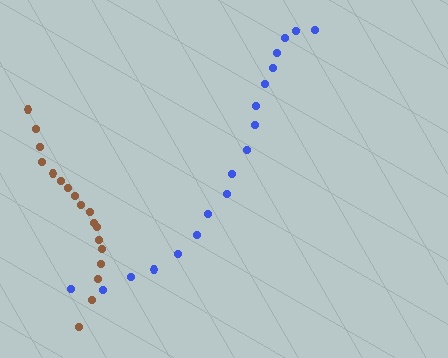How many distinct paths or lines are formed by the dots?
There are 2 distinct paths.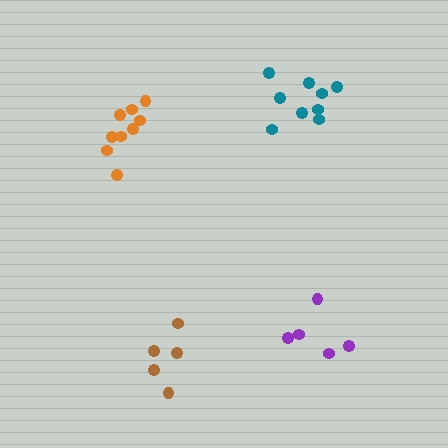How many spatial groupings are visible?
There are 4 spatial groupings.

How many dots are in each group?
Group 1: 9 dots, Group 2: 9 dots, Group 3: 5 dots, Group 4: 5 dots (28 total).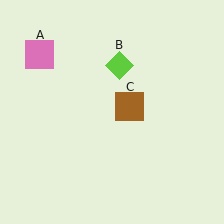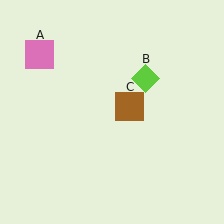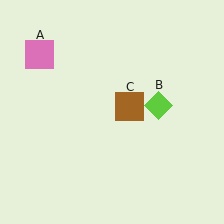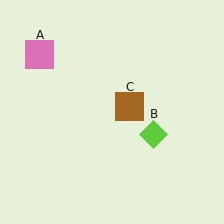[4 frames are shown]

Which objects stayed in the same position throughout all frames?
Pink square (object A) and brown square (object C) remained stationary.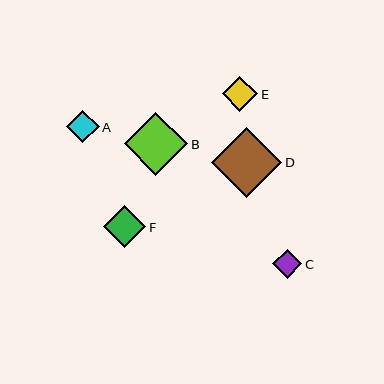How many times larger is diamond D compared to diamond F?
Diamond D is approximately 1.6 times the size of diamond F.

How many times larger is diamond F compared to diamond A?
Diamond F is approximately 1.3 times the size of diamond A.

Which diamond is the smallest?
Diamond C is the smallest with a size of approximately 29 pixels.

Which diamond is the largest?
Diamond D is the largest with a size of approximately 70 pixels.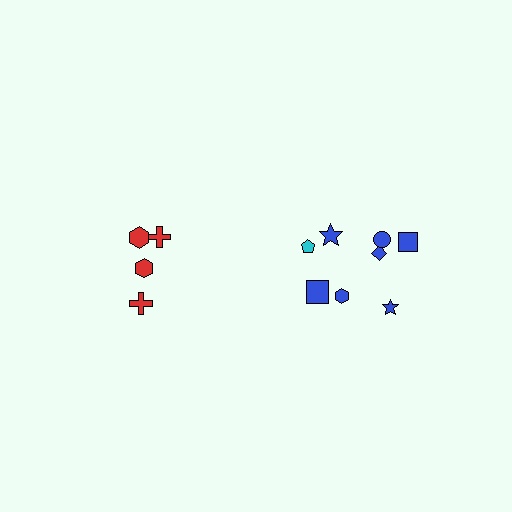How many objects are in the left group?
There are 4 objects.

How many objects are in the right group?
There are 8 objects.